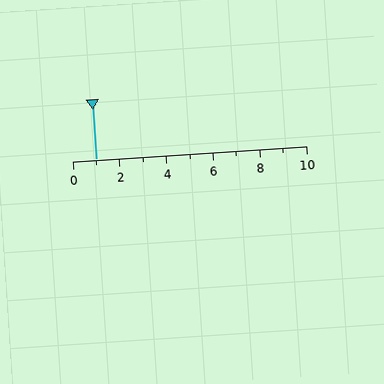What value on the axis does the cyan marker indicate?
The marker indicates approximately 1.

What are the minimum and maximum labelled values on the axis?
The axis runs from 0 to 10.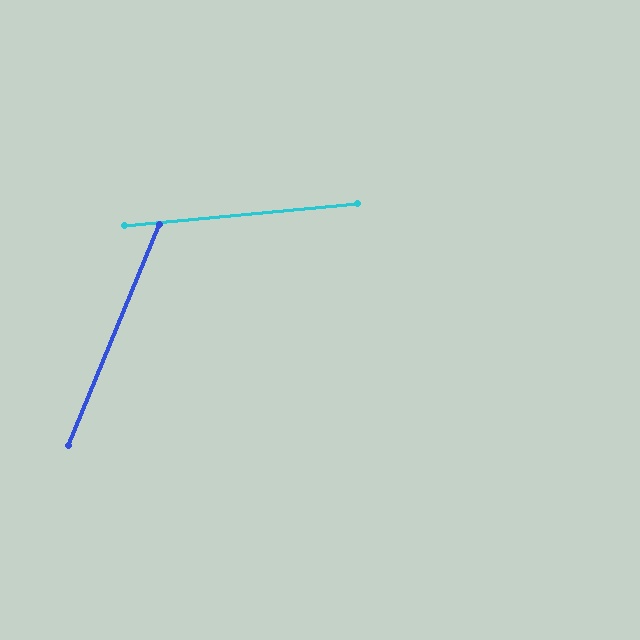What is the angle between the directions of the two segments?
Approximately 62 degrees.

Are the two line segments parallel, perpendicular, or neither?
Neither parallel nor perpendicular — they differ by about 62°.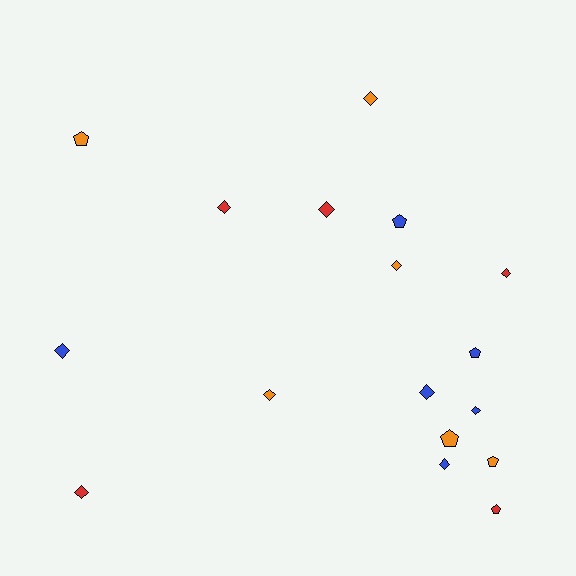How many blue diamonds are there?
There are 4 blue diamonds.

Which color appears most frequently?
Blue, with 6 objects.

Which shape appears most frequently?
Diamond, with 11 objects.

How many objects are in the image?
There are 17 objects.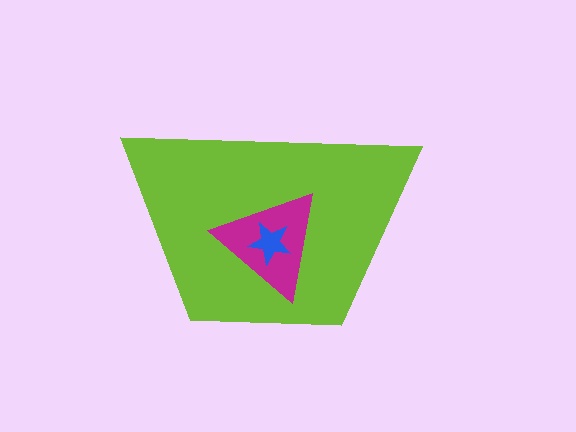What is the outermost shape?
The lime trapezoid.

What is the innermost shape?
The blue star.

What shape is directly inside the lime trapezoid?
The magenta triangle.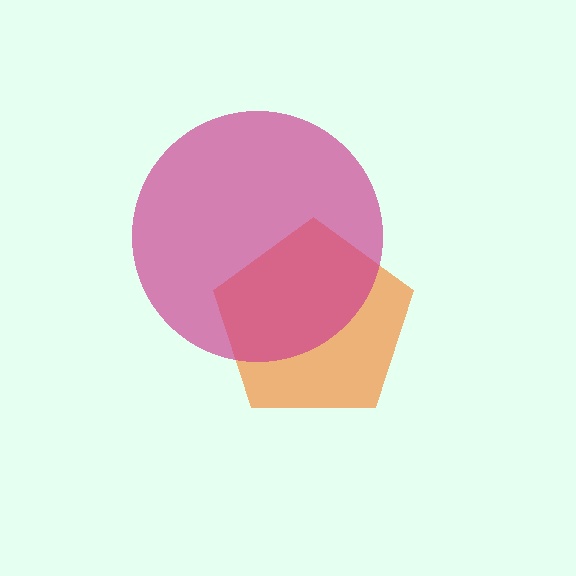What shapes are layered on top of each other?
The layered shapes are: an orange pentagon, a magenta circle.